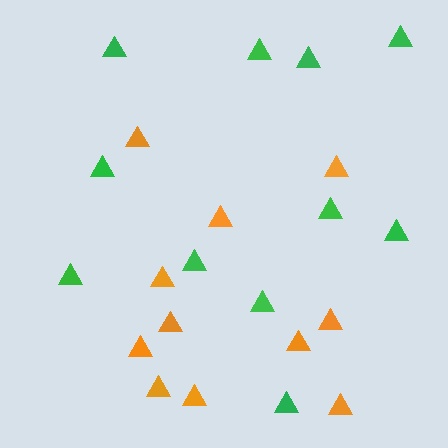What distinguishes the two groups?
There are 2 groups: one group of orange triangles (11) and one group of green triangles (11).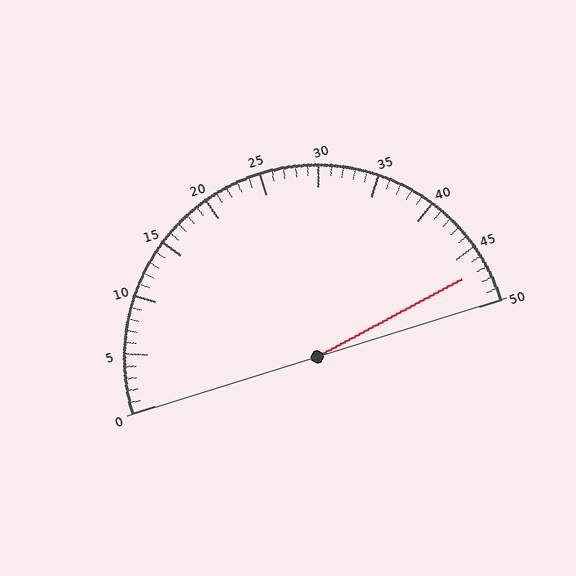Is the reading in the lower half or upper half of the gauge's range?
The reading is in the upper half of the range (0 to 50).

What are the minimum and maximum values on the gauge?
The gauge ranges from 0 to 50.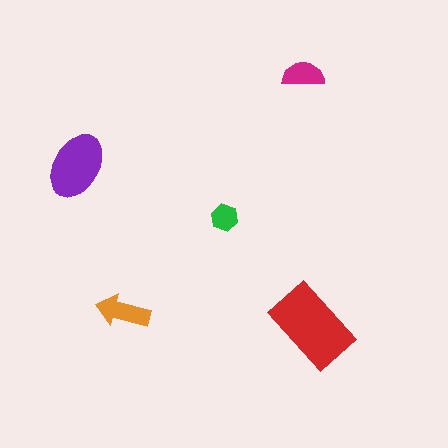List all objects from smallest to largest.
The green hexagon, the magenta semicircle, the orange arrow, the purple ellipse, the red rectangle.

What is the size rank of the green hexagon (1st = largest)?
5th.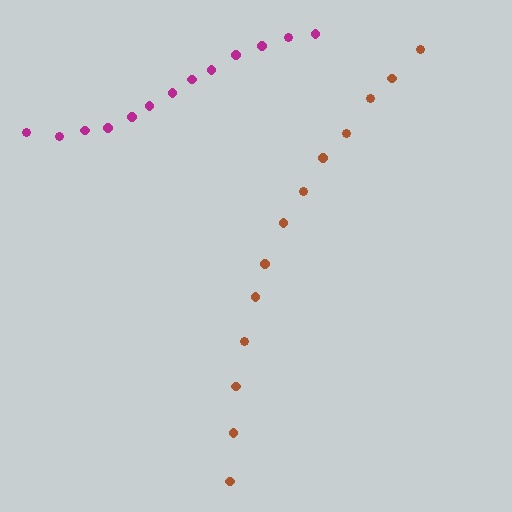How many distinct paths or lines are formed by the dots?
There are 2 distinct paths.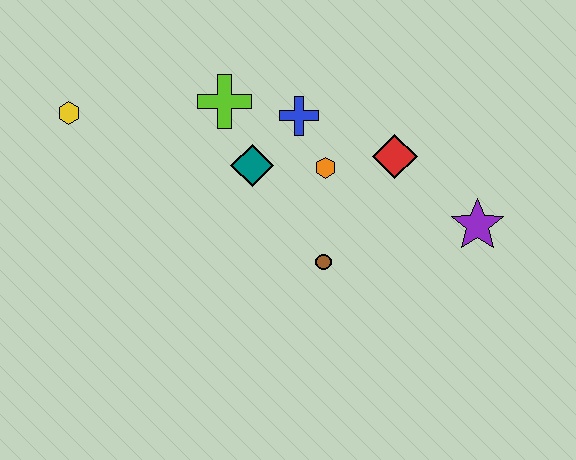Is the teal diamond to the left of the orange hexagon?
Yes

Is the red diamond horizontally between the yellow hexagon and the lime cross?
No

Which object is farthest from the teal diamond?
The purple star is farthest from the teal diamond.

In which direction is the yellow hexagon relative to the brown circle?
The yellow hexagon is to the left of the brown circle.